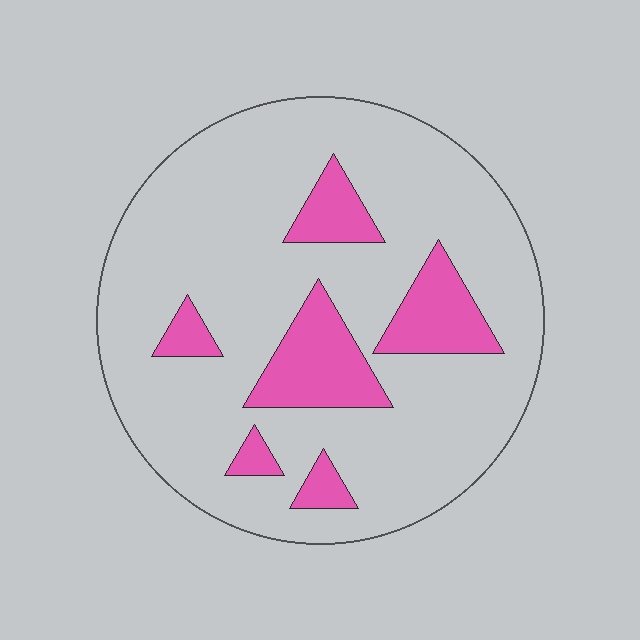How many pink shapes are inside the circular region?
6.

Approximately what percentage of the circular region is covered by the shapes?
Approximately 20%.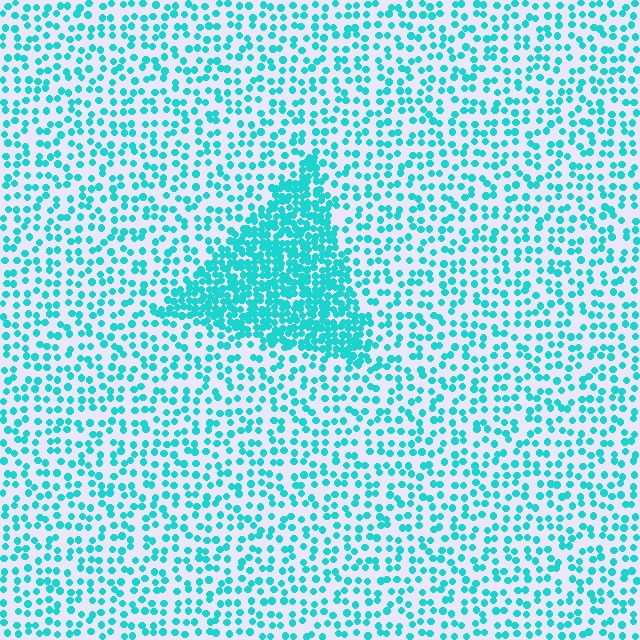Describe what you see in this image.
The image contains small cyan elements arranged at two different densities. A triangle-shaped region is visible where the elements are more densely packed than the surrounding area.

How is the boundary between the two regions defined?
The boundary is defined by a change in element density (approximately 2.6x ratio). All elements are the same color, size, and shape.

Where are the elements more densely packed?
The elements are more densely packed inside the triangle boundary.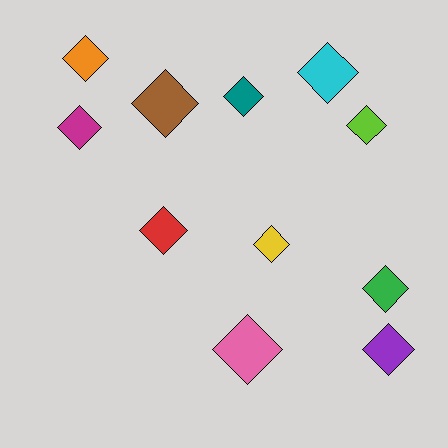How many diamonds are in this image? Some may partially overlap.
There are 11 diamonds.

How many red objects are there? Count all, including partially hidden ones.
There is 1 red object.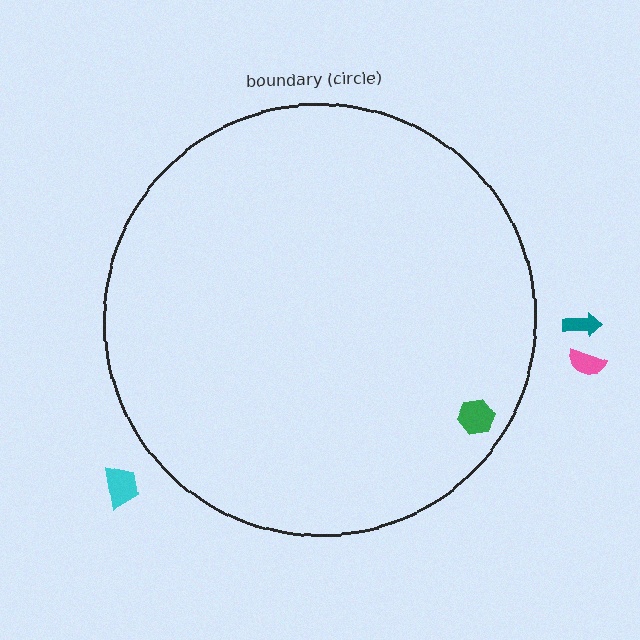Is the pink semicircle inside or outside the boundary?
Outside.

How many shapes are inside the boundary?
1 inside, 3 outside.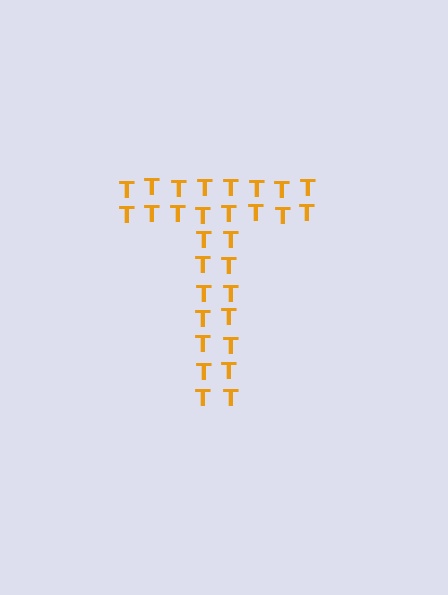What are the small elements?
The small elements are letter T's.